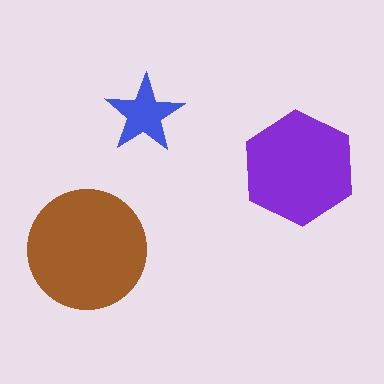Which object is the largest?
The brown circle.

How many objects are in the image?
There are 3 objects in the image.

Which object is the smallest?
The blue star.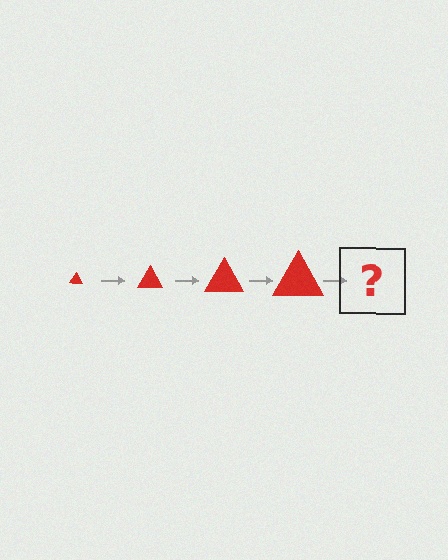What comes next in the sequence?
The next element should be a red triangle, larger than the previous one.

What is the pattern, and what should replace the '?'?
The pattern is that the triangle gets progressively larger each step. The '?' should be a red triangle, larger than the previous one.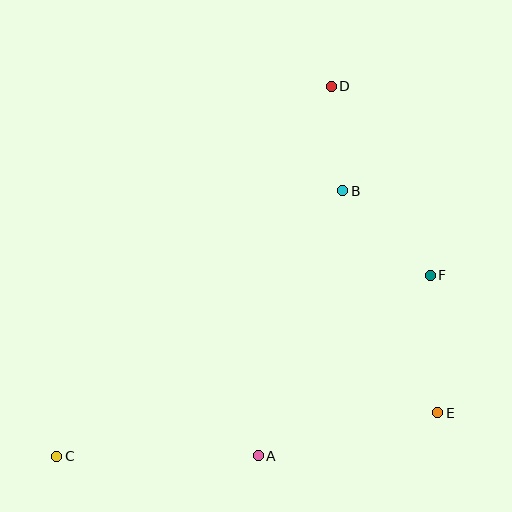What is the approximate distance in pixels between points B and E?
The distance between B and E is approximately 241 pixels.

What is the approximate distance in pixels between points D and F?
The distance between D and F is approximately 213 pixels.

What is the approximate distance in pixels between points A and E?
The distance between A and E is approximately 184 pixels.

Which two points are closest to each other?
Points B and D are closest to each other.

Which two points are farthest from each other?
Points C and D are farthest from each other.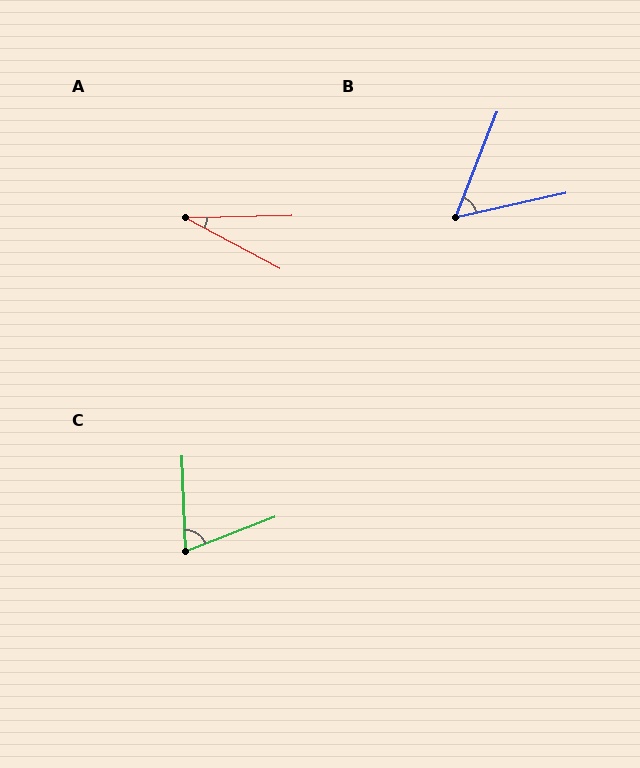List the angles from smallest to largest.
A (30°), B (56°), C (71°).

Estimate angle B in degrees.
Approximately 56 degrees.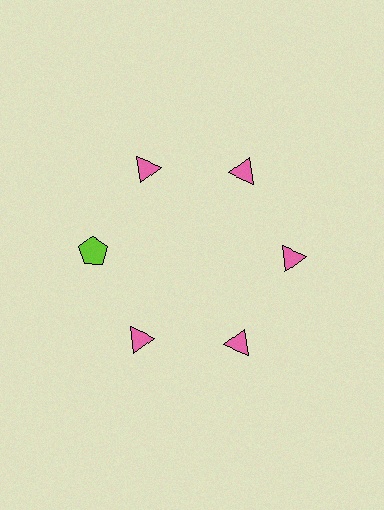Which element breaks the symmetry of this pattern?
The lime pentagon at roughly the 9 o'clock position breaks the symmetry. All other shapes are pink triangles.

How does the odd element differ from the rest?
It differs in both color (lime instead of pink) and shape (pentagon instead of triangle).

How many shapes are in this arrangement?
There are 6 shapes arranged in a ring pattern.